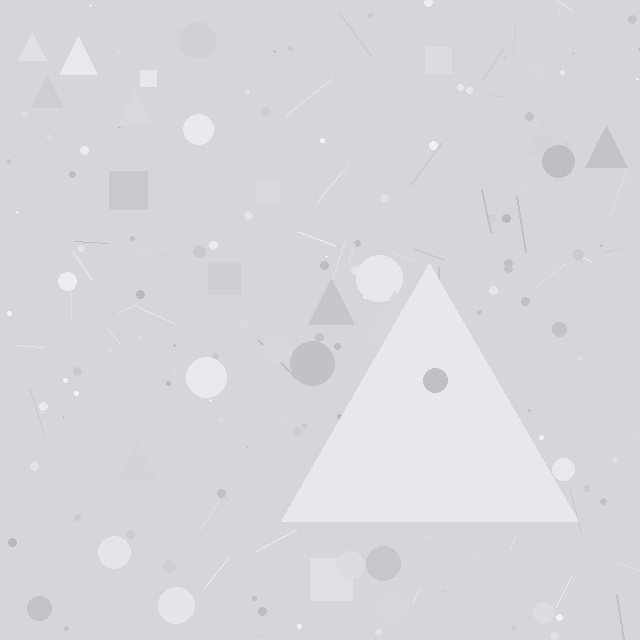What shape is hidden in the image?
A triangle is hidden in the image.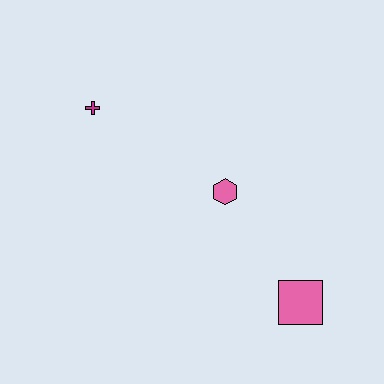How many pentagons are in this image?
There are no pentagons.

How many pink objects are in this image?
There are 2 pink objects.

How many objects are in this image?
There are 3 objects.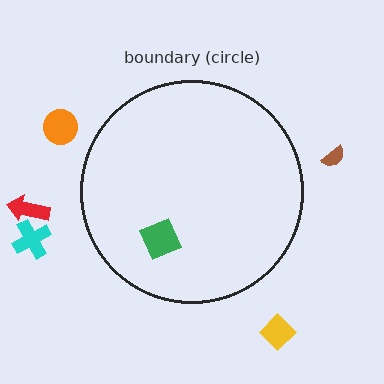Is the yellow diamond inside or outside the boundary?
Outside.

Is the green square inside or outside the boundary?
Inside.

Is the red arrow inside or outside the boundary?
Outside.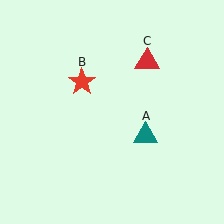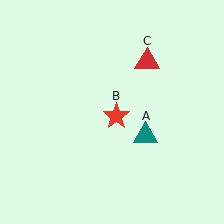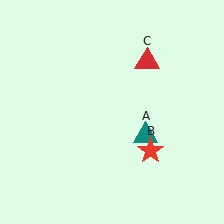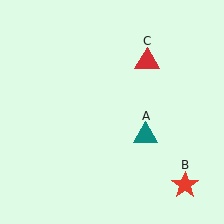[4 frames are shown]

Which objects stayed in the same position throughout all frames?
Teal triangle (object A) and red triangle (object C) remained stationary.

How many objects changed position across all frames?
1 object changed position: red star (object B).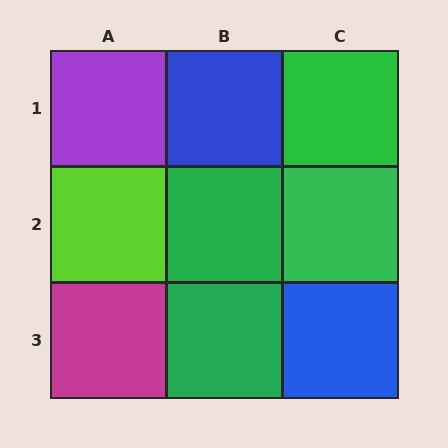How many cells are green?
4 cells are green.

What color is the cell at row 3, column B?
Green.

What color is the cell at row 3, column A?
Magenta.